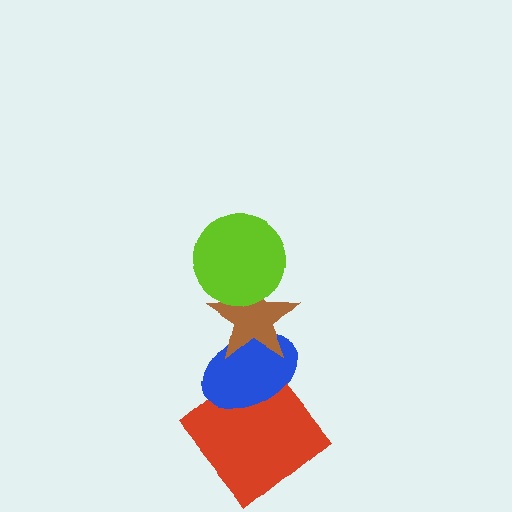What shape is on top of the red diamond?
The blue ellipse is on top of the red diamond.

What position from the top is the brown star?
The brown star is 2nd from the top.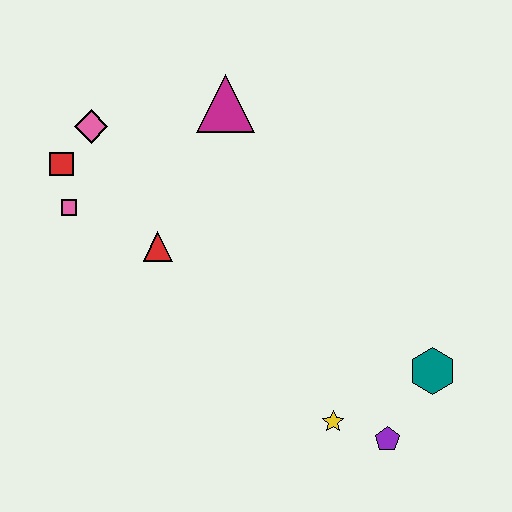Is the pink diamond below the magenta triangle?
Yes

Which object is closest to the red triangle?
The pink square is closest to the red triangle.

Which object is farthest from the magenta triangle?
The purple pentagon is farthest from the magenta triangle.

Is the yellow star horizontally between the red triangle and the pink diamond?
No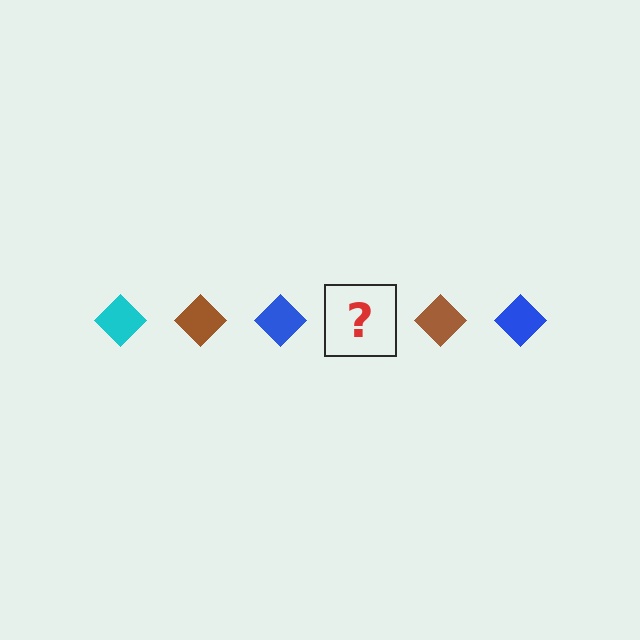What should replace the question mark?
The question mark should be replaced with a cyan diamond.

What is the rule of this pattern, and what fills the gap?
The rule is that the pattern cycles through cyan, brown, blue diamonds. The gap should be filled with a cyan diamond.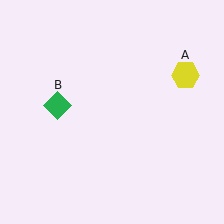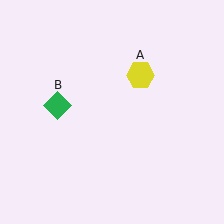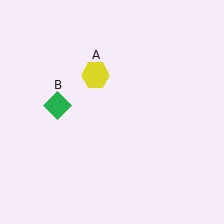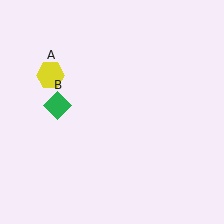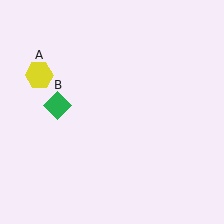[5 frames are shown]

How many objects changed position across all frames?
1 object changed position: yellow hexagon (object A).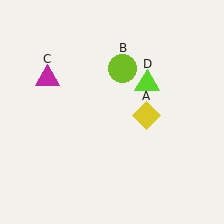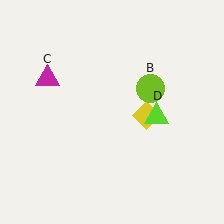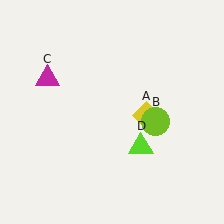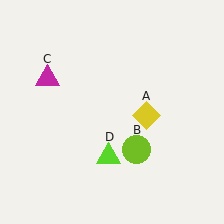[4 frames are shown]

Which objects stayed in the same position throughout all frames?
Yellow diamond (object A) and magenta triangle (object C) remained stationary.